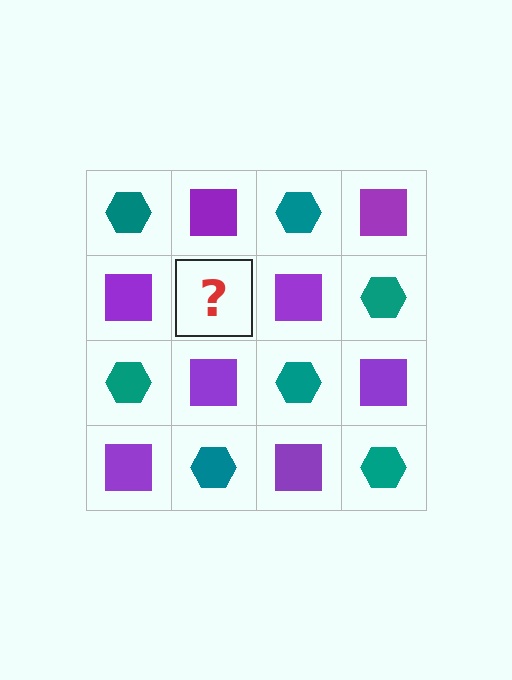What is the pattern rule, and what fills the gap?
The rule is that it alternates teal hexagon and purple square in a checkerboard pattern. The gap should be filled with a teal hexagon.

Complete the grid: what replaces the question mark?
The question mark should be replaced with a teal hexagon.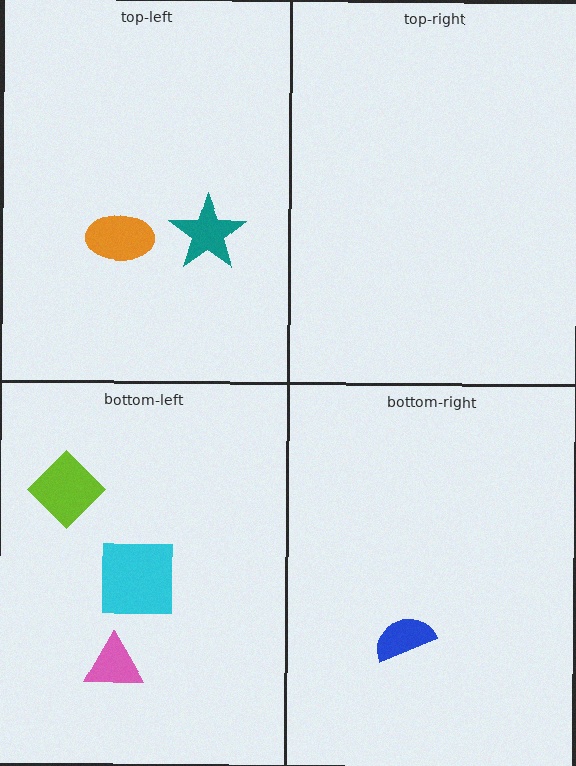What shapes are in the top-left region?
The orange ellipse, the teal star.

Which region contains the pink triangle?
The bottom-left region.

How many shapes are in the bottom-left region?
3.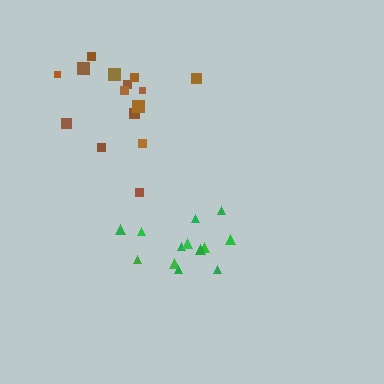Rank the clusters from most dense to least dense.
green, brown.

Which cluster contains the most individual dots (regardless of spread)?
Brown (15).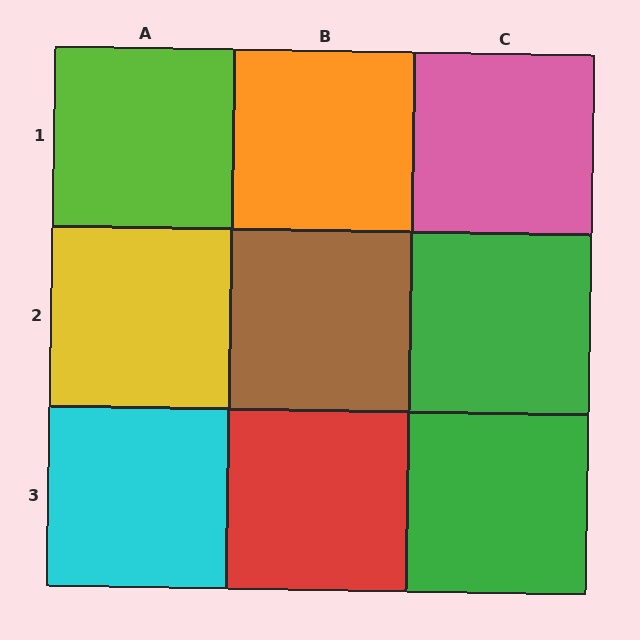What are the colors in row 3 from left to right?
Cyan, red, green.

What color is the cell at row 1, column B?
Orange.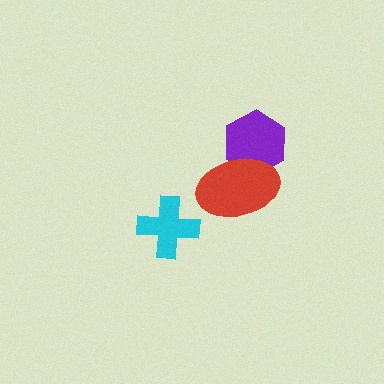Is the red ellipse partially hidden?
No, no other shape covers it.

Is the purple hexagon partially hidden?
Yes, it is partially covered by another shape.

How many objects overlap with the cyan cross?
0 objects overlap with the cyan cross.